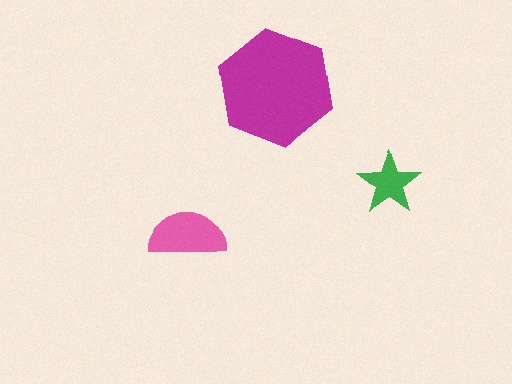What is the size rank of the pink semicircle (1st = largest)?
2nd.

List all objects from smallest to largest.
The green star, the pink semicircle, the magenta hexagon.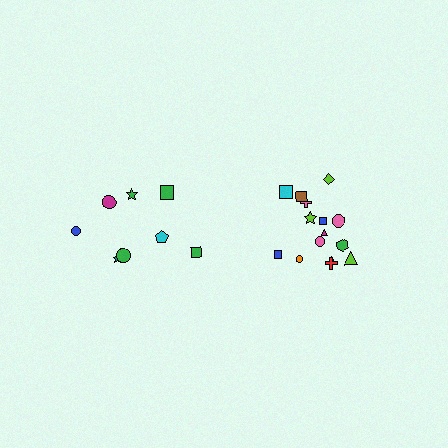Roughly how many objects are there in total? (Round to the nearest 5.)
Roughly 25 objects in total.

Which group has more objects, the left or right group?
The right group.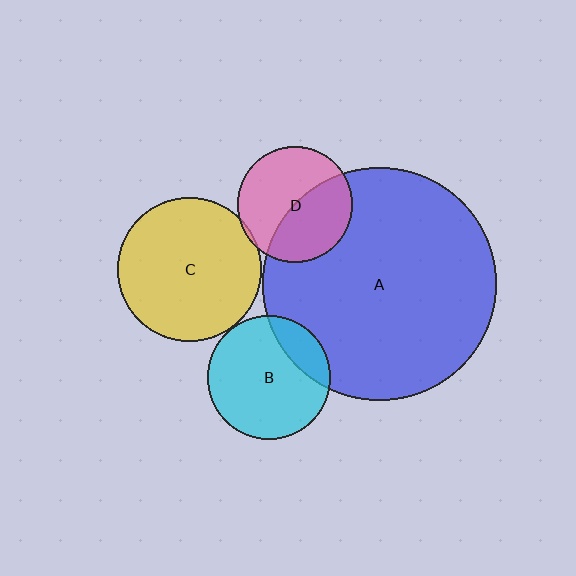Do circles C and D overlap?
Yes.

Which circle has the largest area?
Circle A (blue).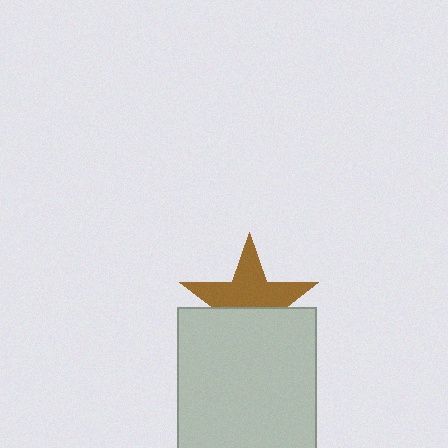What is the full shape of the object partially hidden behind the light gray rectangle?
The partially hidden object is a brown star.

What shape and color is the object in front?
The object in front is a light gray rectangle.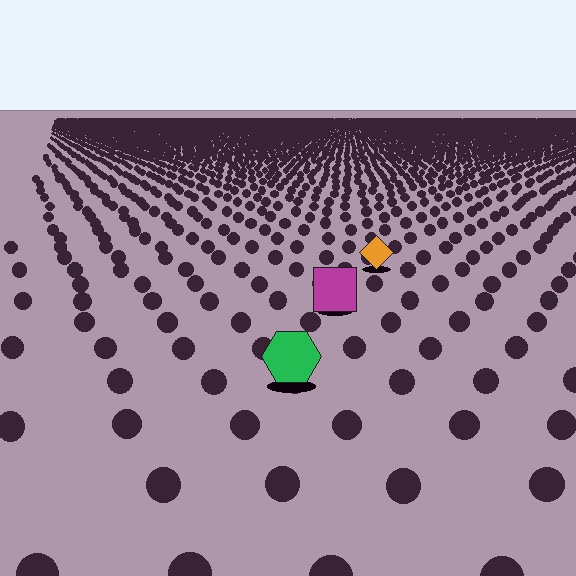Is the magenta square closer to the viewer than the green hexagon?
No. The green hexagon is closer — you can tell from the texture gradient: the ground texture is coarser near it.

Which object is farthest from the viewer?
The orange diamond is farthest from the viewer. It appears smaller and the ground texture around it is denser.